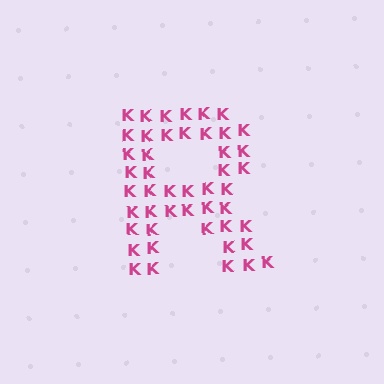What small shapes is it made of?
It is made of small letter K's.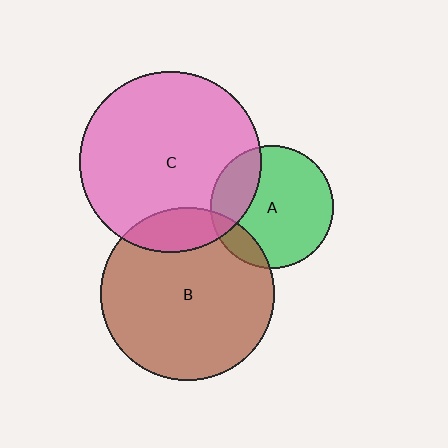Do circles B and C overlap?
Yes.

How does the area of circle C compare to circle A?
Approximately 2.2 times.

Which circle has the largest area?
Circle C (pink).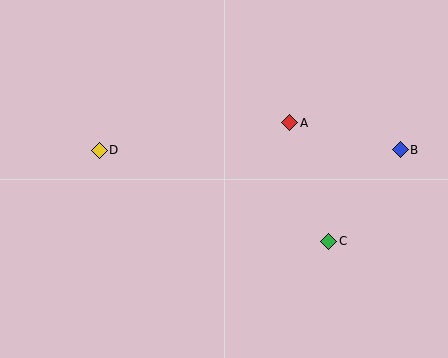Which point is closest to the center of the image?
Point A at (290, 123) is closest to the center.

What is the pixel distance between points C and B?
The distance between C and B is 116 pixels.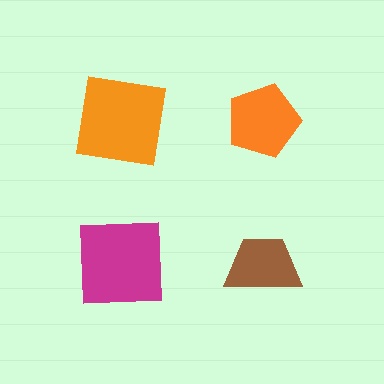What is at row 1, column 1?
An orange square.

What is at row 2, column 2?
A brown trapezoid.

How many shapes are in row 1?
2 shapes.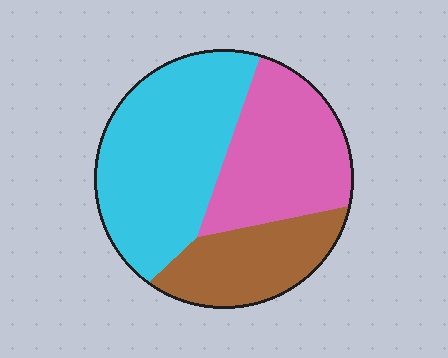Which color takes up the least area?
Brown, at roughly 25%.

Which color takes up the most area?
Cyan, at roughly 45%.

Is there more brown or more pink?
Pink.